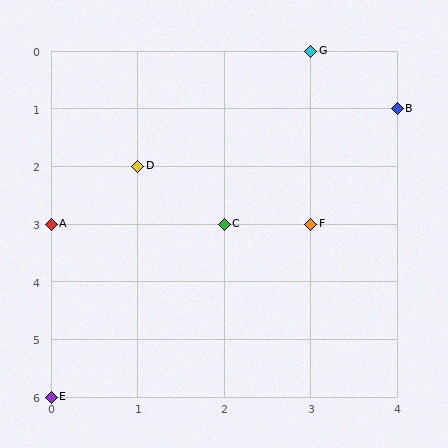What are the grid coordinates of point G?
Point G is at grid coordinates (3, 0).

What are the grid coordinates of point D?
Point D is at grid coordinates (1, 2).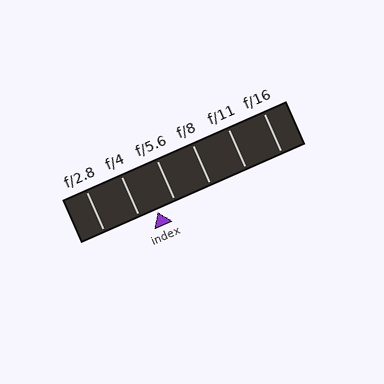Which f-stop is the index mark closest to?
The index mark is closest to f/4.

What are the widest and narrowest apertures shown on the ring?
The widest aperture shown is f/2.8 and the narrowest is f/16.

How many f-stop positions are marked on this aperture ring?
There are 6 f-stop positions marked.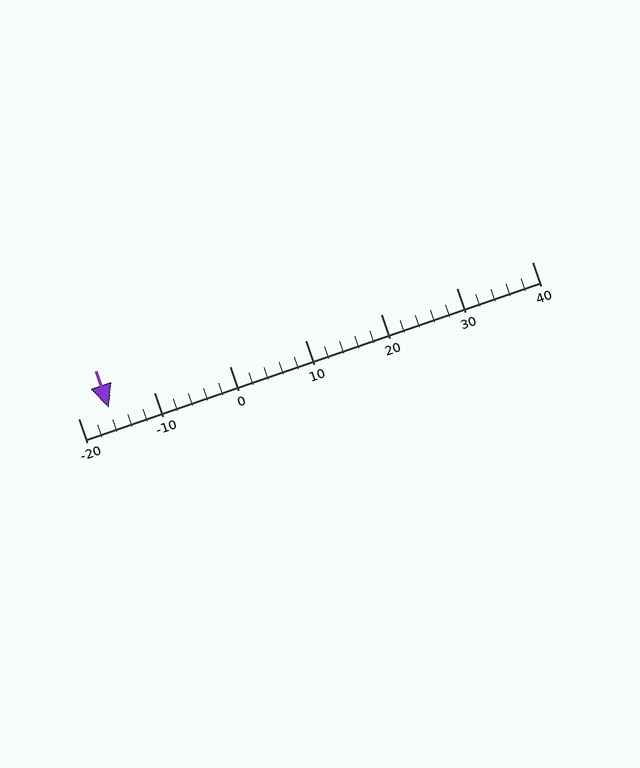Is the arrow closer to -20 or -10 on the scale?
The arrow is closer to -20.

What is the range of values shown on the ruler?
The ruler shows values from -20 to 40.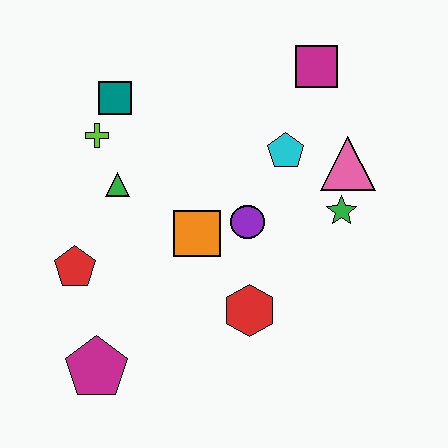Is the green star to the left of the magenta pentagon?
No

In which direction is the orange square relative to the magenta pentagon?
The orange square is above the magenta pentagon.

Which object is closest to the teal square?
The lime cross is closest to the teal square.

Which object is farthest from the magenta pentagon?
The magenta square is farthest from the magenta pentagon.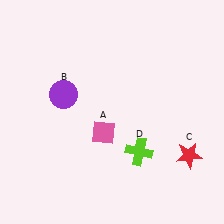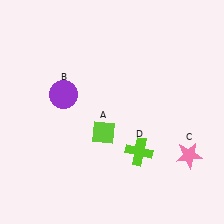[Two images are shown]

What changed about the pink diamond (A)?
In Image 1, A is pink. In Image 2, it changed to lime.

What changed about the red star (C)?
In Image 1, C is red. In Image 2, it changed to pink.